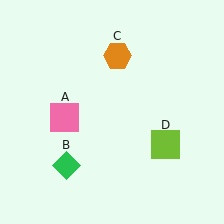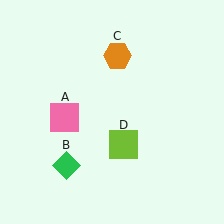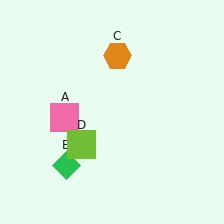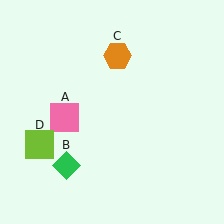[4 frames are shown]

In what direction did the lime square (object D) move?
The lime square (object D) moved left.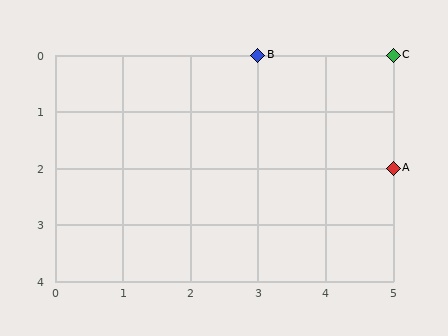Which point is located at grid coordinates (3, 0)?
Point B is at (3, 0).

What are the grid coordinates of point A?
Point A is at grid coordinates (5, 2).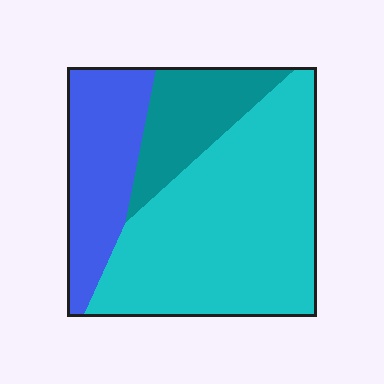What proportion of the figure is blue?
Blue covers about 25% of the figure.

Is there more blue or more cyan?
Cyan.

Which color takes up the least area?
Teal, at roughly 20%.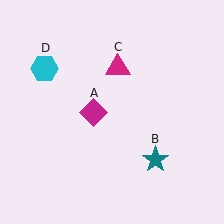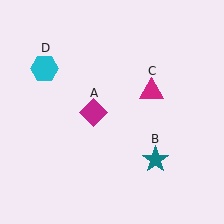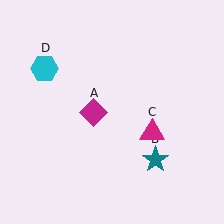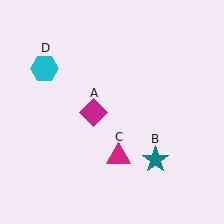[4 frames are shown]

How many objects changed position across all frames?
1 object changed position: magenta triangle (object C).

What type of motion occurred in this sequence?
The magenta triangle (object C) rotated clockwise around the center of the scene.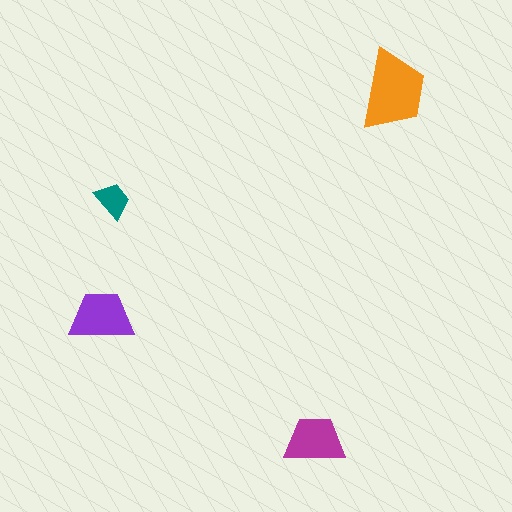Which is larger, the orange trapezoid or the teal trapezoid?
The orange one.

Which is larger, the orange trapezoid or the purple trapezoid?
The orange one.